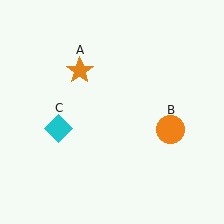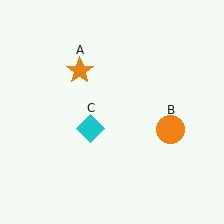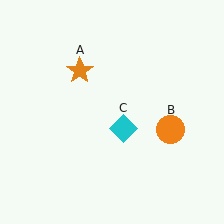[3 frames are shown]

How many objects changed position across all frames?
1 object changed position: cyan diamond (object C).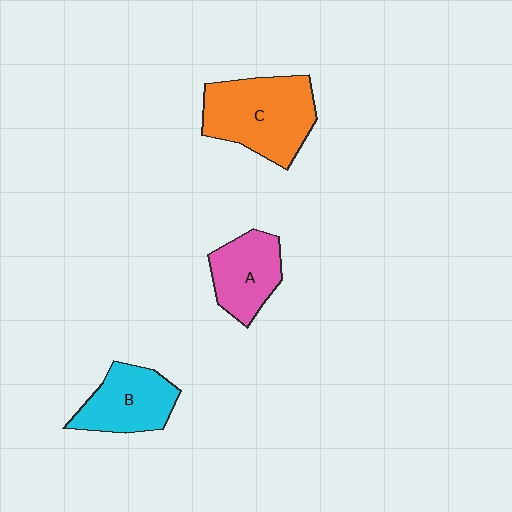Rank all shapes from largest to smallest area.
From largest to smallest: C (orange), B (cyan), A (pink).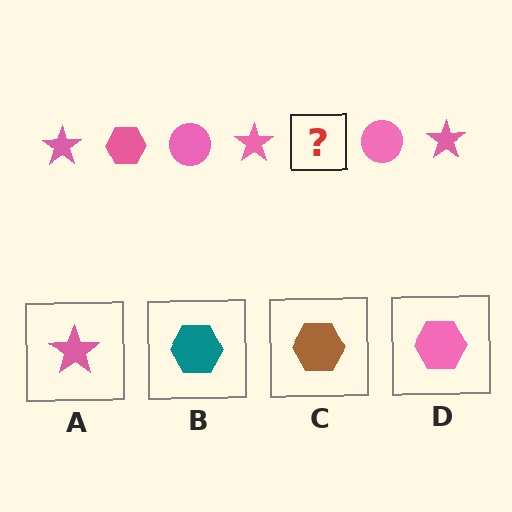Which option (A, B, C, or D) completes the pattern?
D.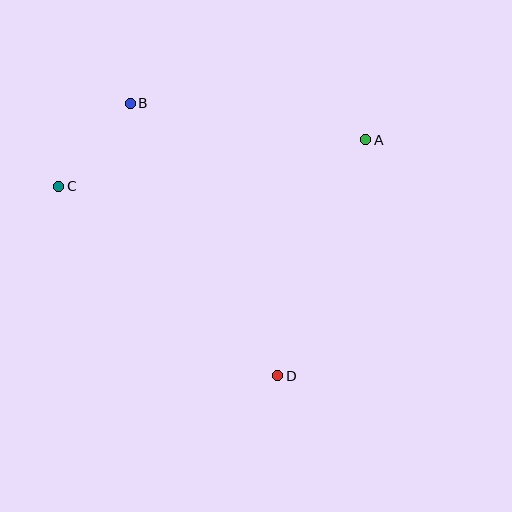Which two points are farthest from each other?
Points A and C are farthest from each other.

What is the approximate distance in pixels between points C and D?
The distance between C and D is approximately 289 pixels.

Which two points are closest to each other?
Points B and C are closest to each other.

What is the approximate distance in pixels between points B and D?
The distance between B and D is approximately 310 pixels.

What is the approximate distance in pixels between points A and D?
The distance between A and D is approximately 252 pixels.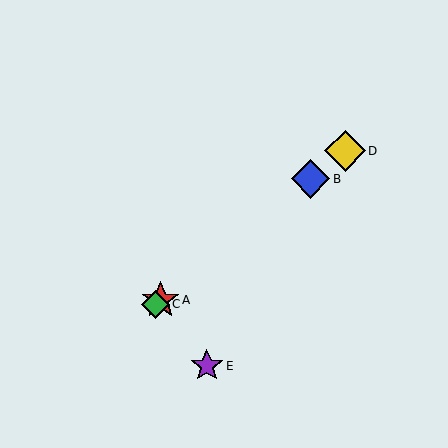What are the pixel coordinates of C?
Object C is at (155, 304).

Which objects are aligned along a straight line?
Objects A, B, C, D are aligned along a straight line.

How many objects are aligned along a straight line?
4 objects (A, B, C, D) are aligned along a straight line.